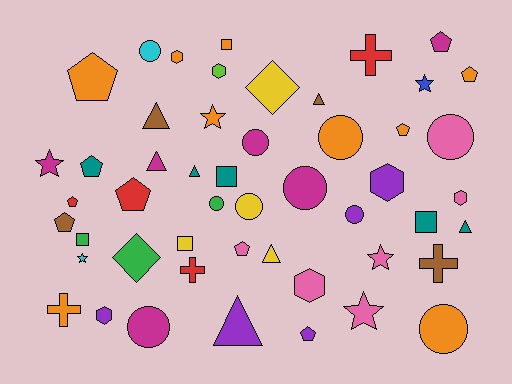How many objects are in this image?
There are 50 objects.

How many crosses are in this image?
There are 4 crosses.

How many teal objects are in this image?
There are 5 teal objects.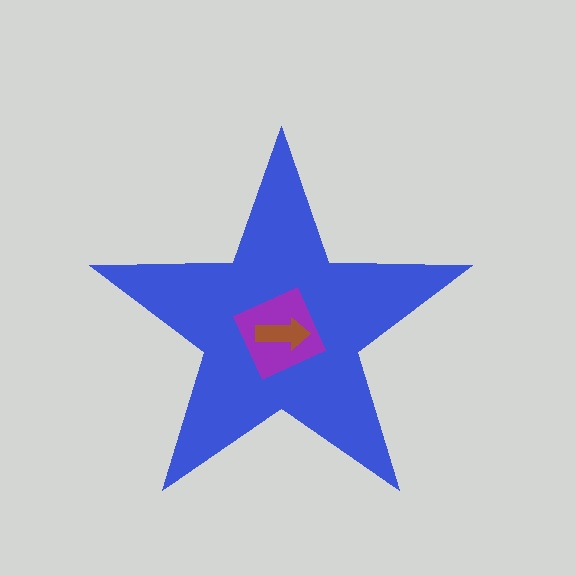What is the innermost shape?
The brown arrow.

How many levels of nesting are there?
3.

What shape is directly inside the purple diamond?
The brown arrow.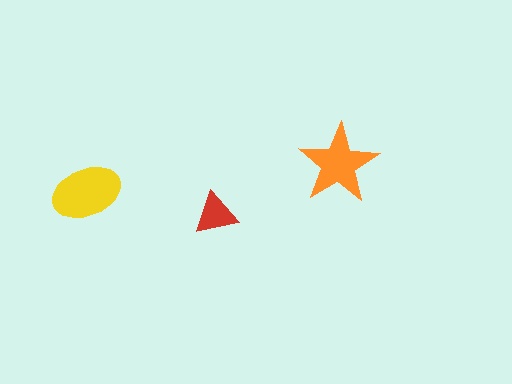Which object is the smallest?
The red triangle.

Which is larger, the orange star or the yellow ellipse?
The yellow ellipse.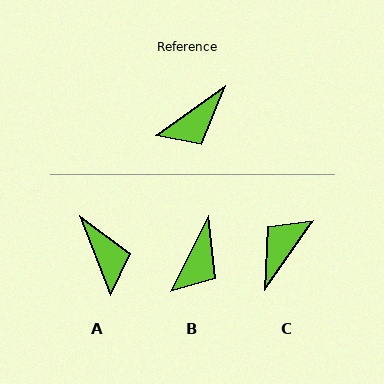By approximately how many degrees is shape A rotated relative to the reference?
Approximately 76 degrees counter-clockwise.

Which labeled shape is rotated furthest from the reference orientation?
C, about 161 degrees away.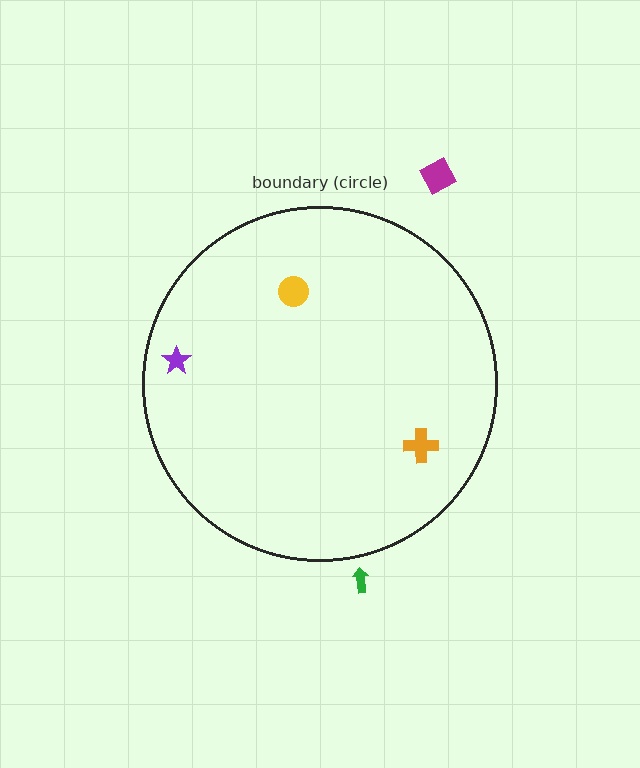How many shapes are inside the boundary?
3 inside, 2 outside.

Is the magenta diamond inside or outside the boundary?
Outside.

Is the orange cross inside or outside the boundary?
Inside.